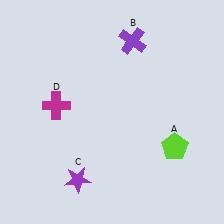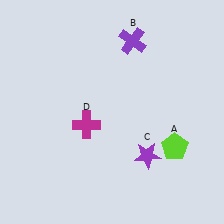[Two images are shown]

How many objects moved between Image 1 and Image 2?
2 objects moved between the two images.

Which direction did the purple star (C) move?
The purple star (C) moved right.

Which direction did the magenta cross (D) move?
The magenta cross (D) moved right.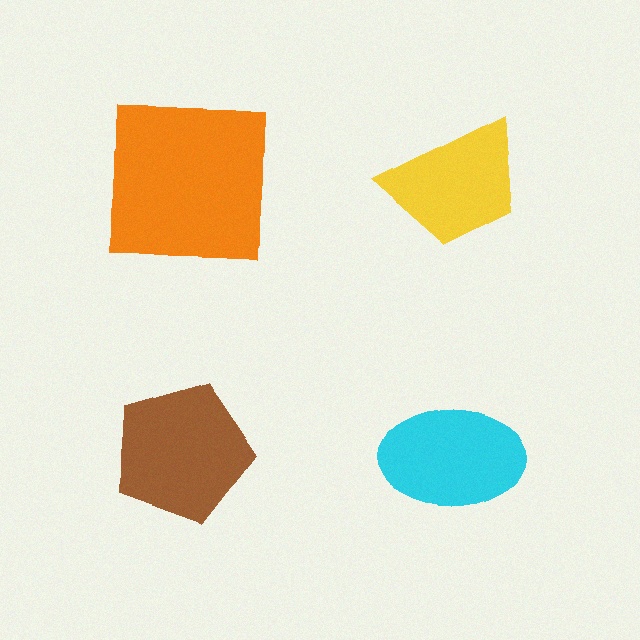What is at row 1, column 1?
An orange square.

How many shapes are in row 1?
2 shapes.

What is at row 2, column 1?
A brown pentagon.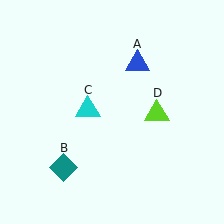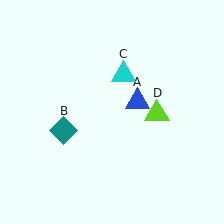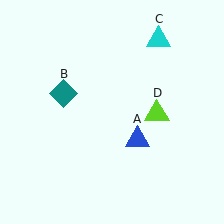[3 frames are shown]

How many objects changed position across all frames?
3 objects changed position: blue triangle (object A), teal diamond (object B), cyan triangle (object C).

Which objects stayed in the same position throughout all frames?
Lime triangle (object D) remained stationary.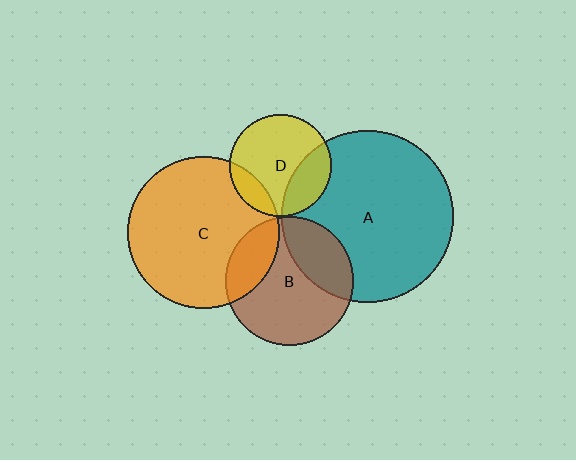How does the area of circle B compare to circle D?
Approximately 1.6 times.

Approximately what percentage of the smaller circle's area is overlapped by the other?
Approximately 15%.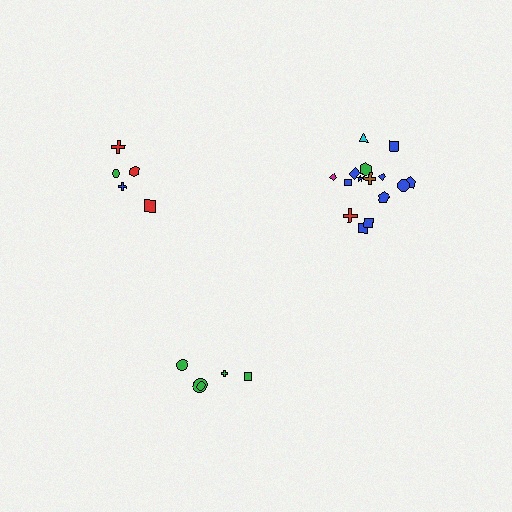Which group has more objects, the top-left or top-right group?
The top-right group.